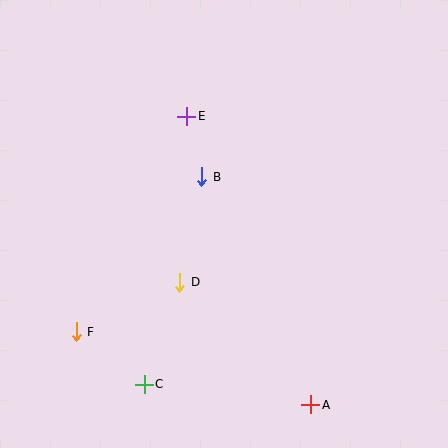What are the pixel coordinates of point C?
Point C is at (144, 384).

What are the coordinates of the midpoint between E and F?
The midpoint between E and F is at (131, 224).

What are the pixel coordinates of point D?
Point D is at (180, 282).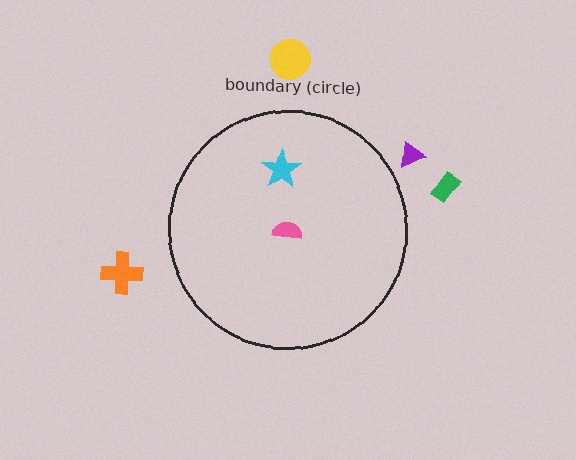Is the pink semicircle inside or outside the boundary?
Inside.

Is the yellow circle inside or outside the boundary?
Outside.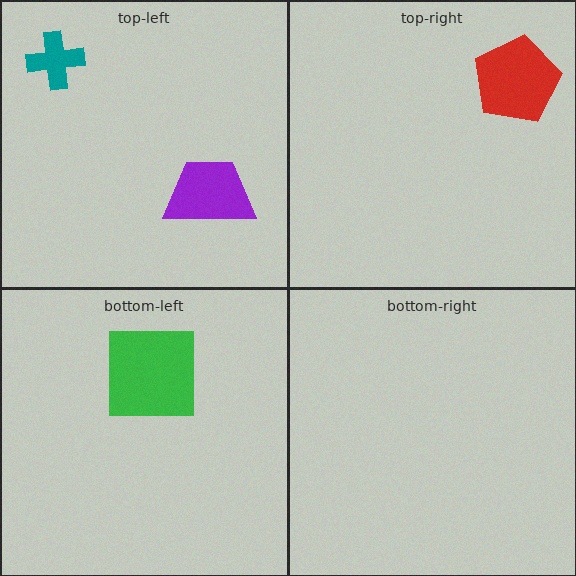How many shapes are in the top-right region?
1.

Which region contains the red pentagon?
The top-right region.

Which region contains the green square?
The bottom-left region.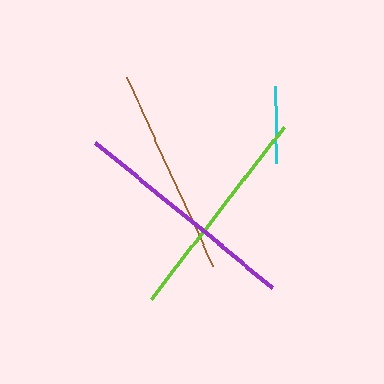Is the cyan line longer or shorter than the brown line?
The brown line is longer than the cyan line.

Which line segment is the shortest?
The cyan line is the shortest at approximately 77 pixels.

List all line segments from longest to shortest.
From longest to shortest: purple, lime, brown, cyan.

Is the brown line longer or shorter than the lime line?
The lime line is longer than the brown line.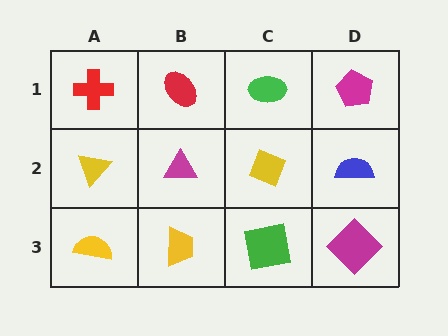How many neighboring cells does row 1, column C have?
3.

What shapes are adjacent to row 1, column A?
A yellow triangle (row 2, column A), a red ellipse (row 1, column B).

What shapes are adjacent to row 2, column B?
A red ellipse (row 1, column B), a yellow trapezoid (row 3, column B), a yellow triangle (row 2, column A), a yellow diamond (row 2, column C).